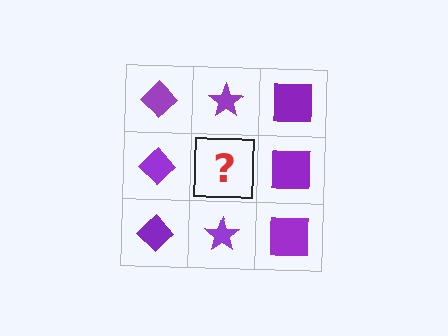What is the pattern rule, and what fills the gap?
The rule is that each column has a consistent shape. The gap should be filled with a purple star.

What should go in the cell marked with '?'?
The missing cell should contain a purple star.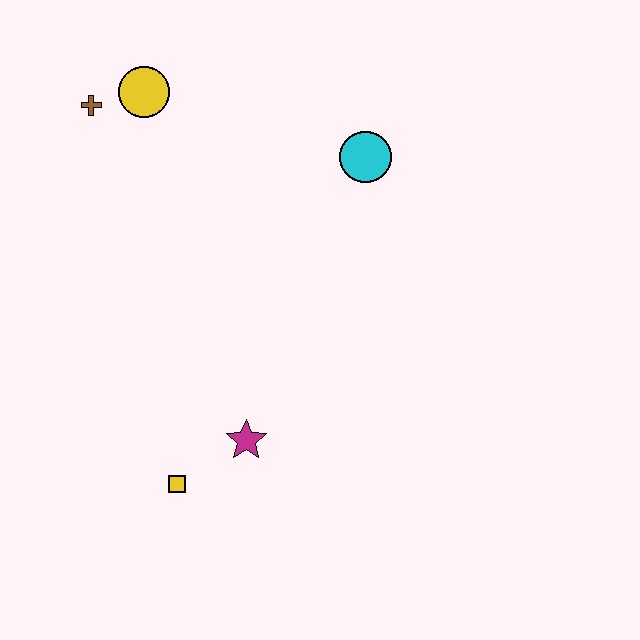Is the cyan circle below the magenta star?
No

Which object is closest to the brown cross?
The yellow circle is closest to the brown cross.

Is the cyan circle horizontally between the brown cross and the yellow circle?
No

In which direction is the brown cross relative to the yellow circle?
The brown cross is to the left of the yellow circle.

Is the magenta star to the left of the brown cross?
No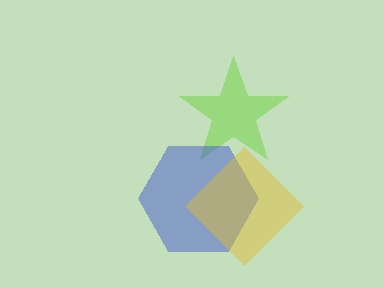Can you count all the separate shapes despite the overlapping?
Yes, there are 3 separate shapes.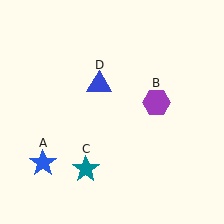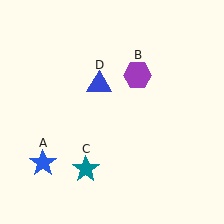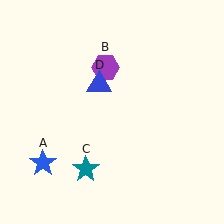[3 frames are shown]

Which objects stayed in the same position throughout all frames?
Blue star (object A) and teal star (object C) and blue triangle (object D) remained stationary.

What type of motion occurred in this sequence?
The purple hexagon (object B) rotated counterclockwise around the center of the scene.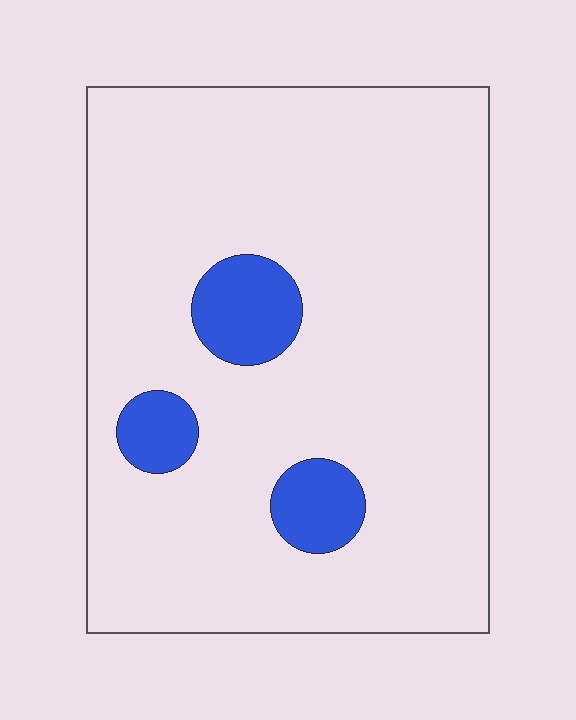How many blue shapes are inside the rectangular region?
3.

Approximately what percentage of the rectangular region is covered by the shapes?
Approximately 10%.